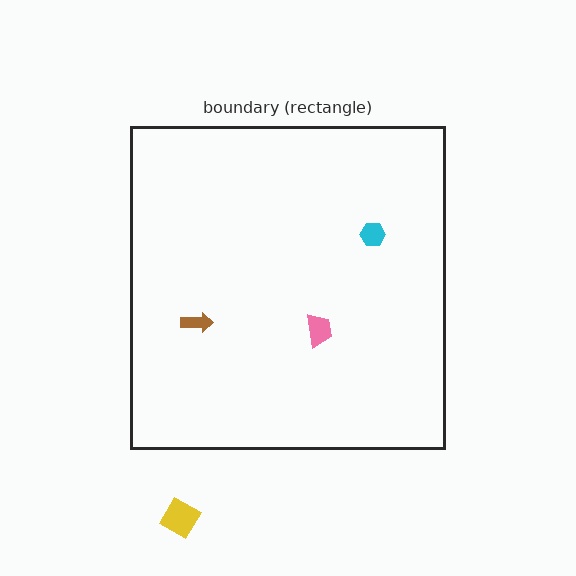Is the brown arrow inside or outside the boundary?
Inside.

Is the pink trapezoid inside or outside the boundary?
Inside.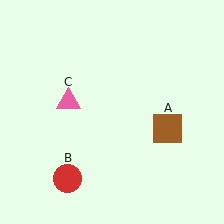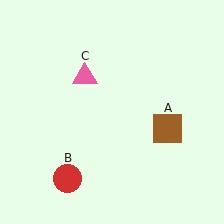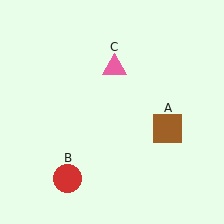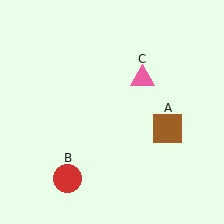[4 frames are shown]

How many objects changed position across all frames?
1 object changed position: pink triangle (object C).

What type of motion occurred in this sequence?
The pink triangle (object C) rotated clockwise around the center of the scene.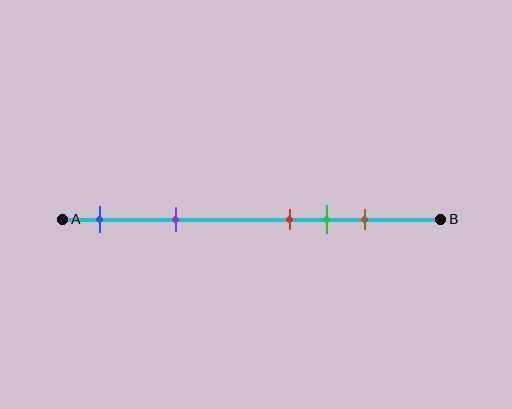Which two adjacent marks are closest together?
The red and green marks are the closest adjacent pair.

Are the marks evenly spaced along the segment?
No, the marks are not evenly spaced.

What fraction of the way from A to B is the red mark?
The red mark is approximately 60% (0.6) of the way from A to B.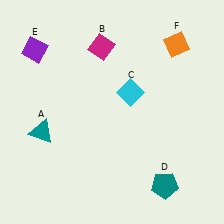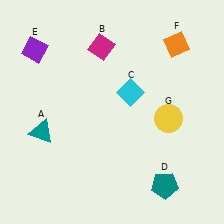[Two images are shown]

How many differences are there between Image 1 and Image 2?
There is 1 difference between the two images.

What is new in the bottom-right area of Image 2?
A yellow circle (G) was added in the bottom-right area of Image 2.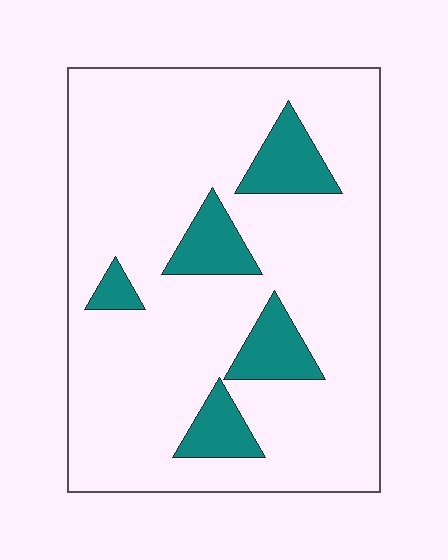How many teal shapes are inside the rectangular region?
5.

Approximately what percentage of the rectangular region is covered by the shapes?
Approximately 15%.